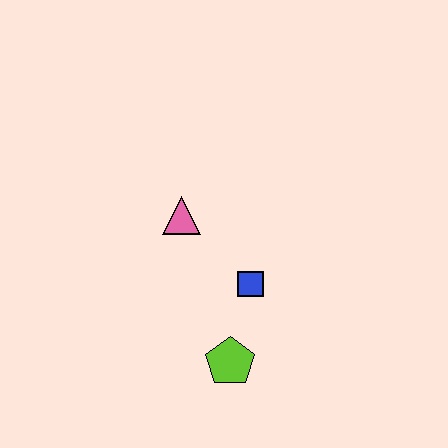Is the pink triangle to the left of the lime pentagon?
Yes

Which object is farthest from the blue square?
The pink triangle is farthest from the blue square.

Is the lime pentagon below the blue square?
Yes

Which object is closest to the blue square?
The lime pentagon is closest to the blue square.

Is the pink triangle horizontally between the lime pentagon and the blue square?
No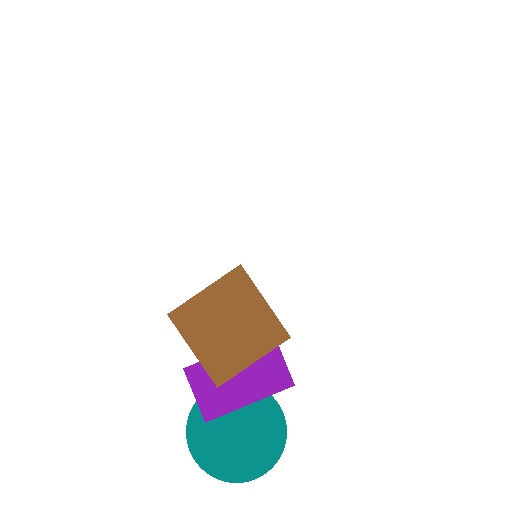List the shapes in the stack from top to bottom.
From top to bottom: the brown diamond, the purple rectangle, the teal circle.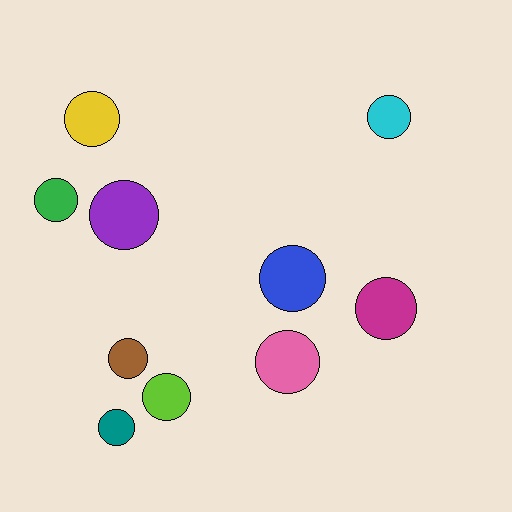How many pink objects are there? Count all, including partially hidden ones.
There is 1 pink object.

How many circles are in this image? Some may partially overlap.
There are 10 circles.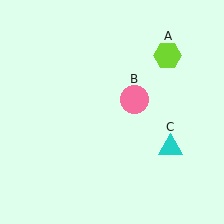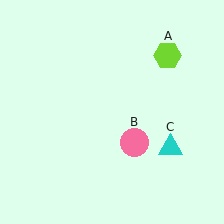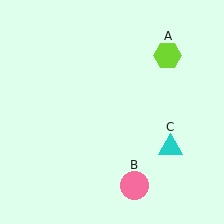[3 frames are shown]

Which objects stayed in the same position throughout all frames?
Lime hexagon (object A) and cyan triangle (object C) remained stationary.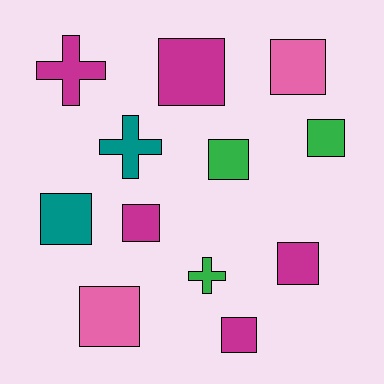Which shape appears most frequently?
Square, with 9 objects.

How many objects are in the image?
There are 12 objects.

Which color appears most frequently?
Magenta, with 5 objects.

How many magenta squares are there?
There are 4 magenta squares.